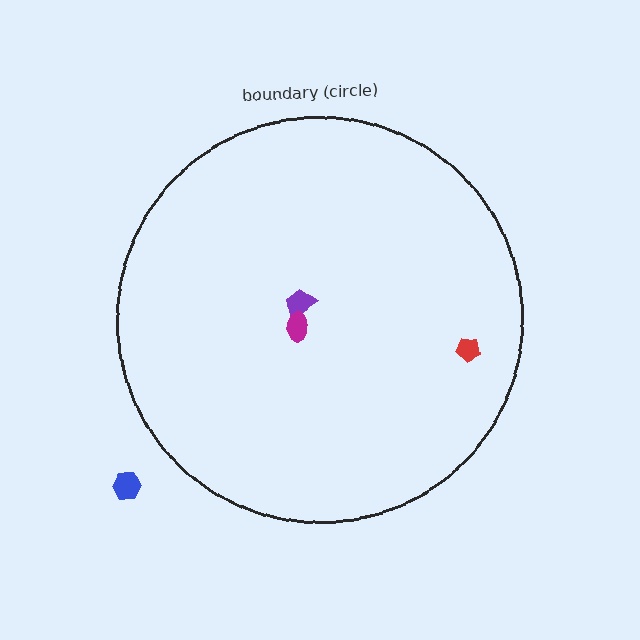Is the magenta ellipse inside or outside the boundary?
Inside.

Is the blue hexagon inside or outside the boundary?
Outside.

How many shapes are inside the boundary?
3 inside, 1 outside.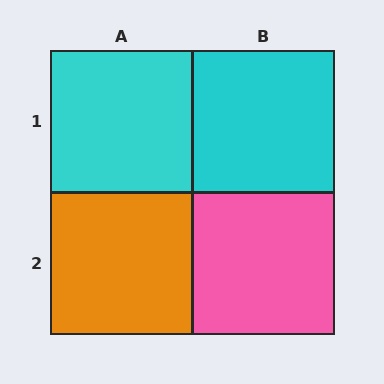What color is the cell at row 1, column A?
Cyan.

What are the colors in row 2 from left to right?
Orange, pink.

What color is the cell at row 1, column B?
Cyan.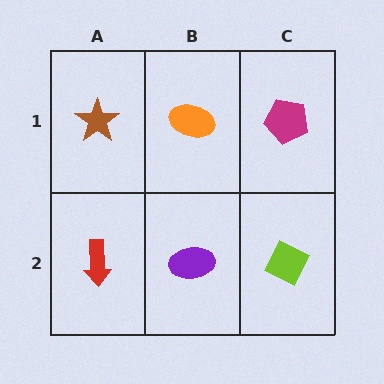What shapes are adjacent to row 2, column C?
A magenta pentagon (row 1, column C), a purple ellipse (row 2, column B).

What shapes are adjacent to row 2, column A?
A brown star (row 1, column A), a purple ellipse (row 2, column B).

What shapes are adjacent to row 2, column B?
An orange ellipse (row 1, column B), a red arrow (row 2, column A), a lime diamond (row 2, column C).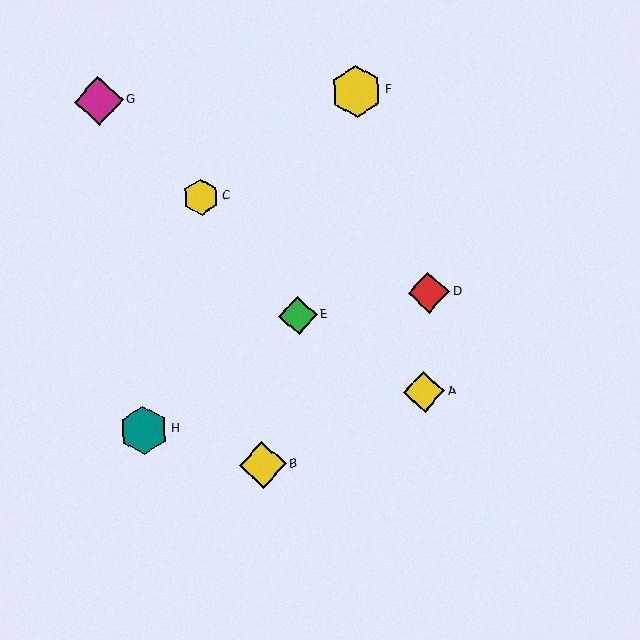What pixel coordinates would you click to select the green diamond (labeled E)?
Click at (298, 315) to select the green diamond E.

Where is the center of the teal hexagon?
The center of the teal hexagon is at (144, 430).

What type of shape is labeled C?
Shape C is a yellow hexagon.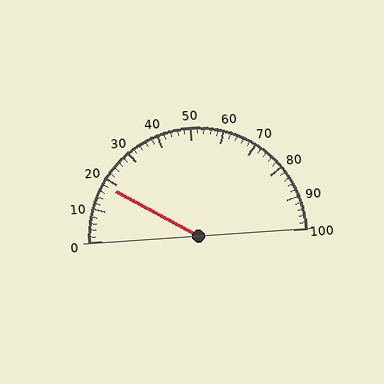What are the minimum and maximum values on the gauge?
The gauge ranges from 0 to 100.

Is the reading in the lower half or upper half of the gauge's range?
The reading is in the lower half of the range (0 to 100).